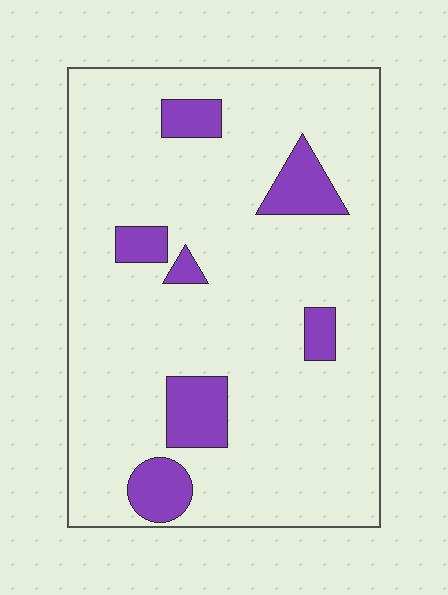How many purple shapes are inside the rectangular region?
7.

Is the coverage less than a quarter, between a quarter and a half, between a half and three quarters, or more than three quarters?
Less than a quarter.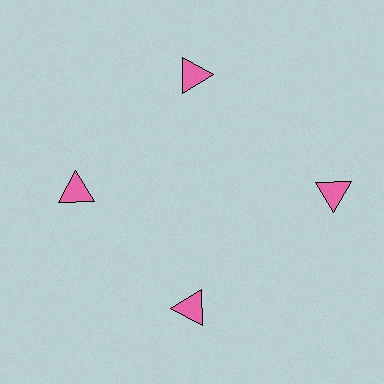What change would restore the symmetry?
The symmetry would be restored by moving it inward, back onto the ring so that all 4 triangles sit at equal angles and equal distance from the center.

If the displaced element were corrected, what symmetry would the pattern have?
It would have 4-fold rotational symmetry — the pattern would map onto itself every 90 degrees.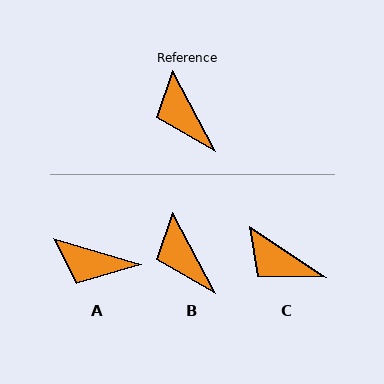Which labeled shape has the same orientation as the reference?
B.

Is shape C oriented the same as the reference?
No, it is off by about 29 degrees.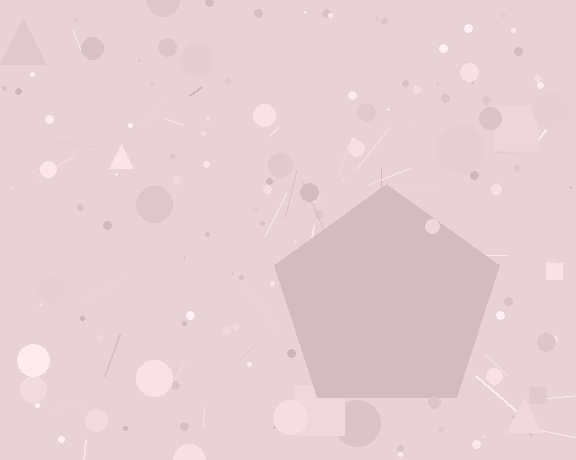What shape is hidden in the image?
A pentagon is hidden in the image.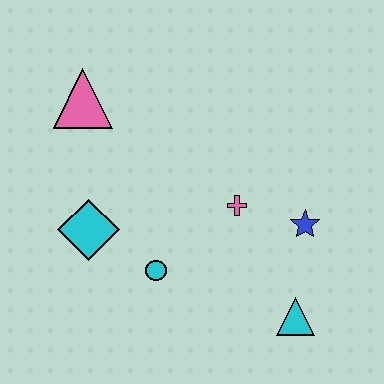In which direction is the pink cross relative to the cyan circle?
The pink cross is to the right of the cyan circle.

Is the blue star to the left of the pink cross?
No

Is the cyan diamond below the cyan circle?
No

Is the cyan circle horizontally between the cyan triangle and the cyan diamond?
Yes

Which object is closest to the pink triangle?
The cyan diamond is closest to the pink triangle.